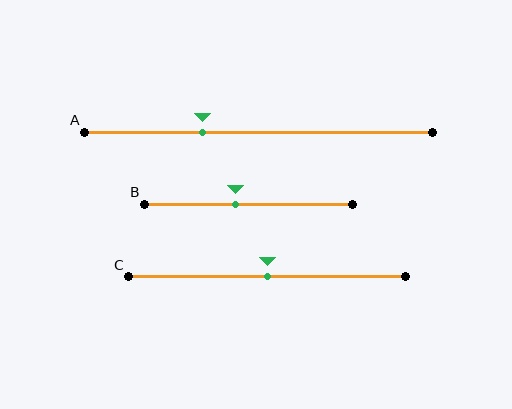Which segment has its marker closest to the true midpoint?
Segment C has its marker closest to the true midpoint.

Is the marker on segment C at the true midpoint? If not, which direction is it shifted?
Yes, the marker on segment C is at the true midpoint.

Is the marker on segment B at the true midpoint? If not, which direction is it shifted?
No, the marker on segment B is shifted to the left by about 6% of the segment length.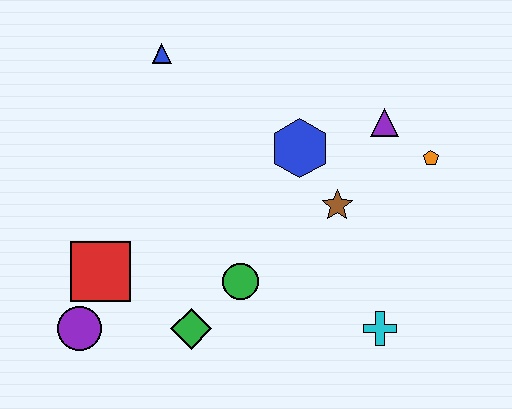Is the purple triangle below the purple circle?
No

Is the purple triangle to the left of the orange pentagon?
Yes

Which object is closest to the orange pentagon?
The purple triangle is closest to the orange pentagon.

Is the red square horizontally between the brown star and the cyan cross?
No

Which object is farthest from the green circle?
The blue triangle is farthest from the green circle.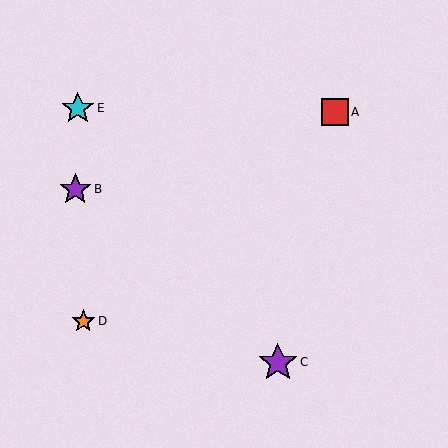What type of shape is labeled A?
Shape A is a red square.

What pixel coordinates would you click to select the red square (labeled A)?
Click at (335, 112) to select the red square A.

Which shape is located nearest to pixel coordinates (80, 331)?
The orange star (labeled D) at (83, 321) is nearest to that location.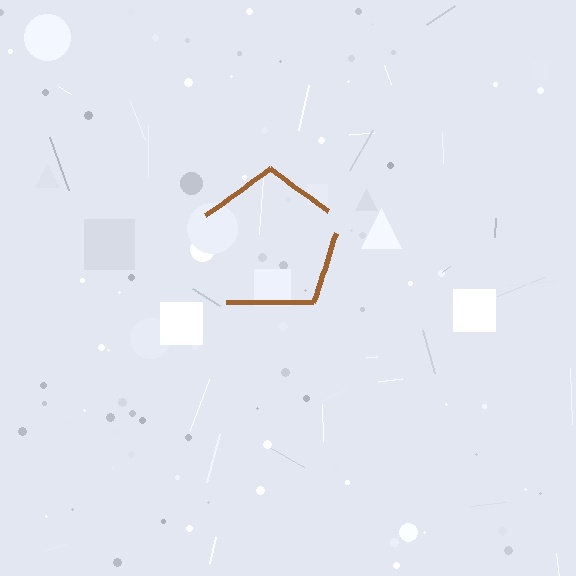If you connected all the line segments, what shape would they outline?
They would outline a pentagon.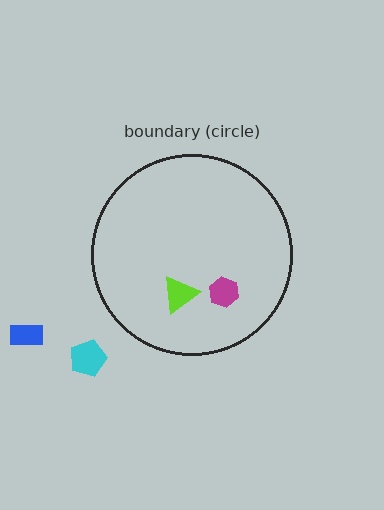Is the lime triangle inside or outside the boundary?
Inside.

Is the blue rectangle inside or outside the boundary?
Outside.